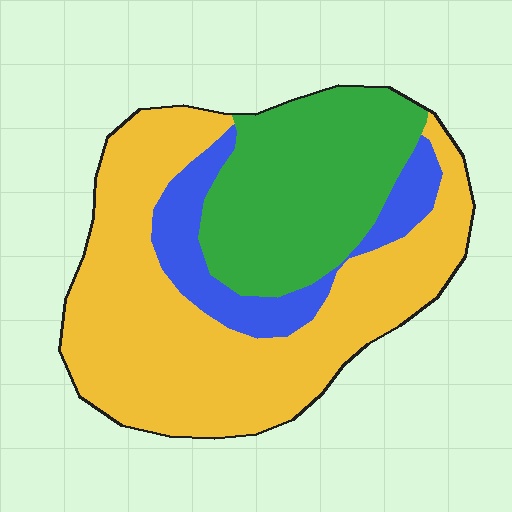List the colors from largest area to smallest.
From largest to smallest: yellow, green, blue.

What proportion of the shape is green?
Green covers 30% of the shape.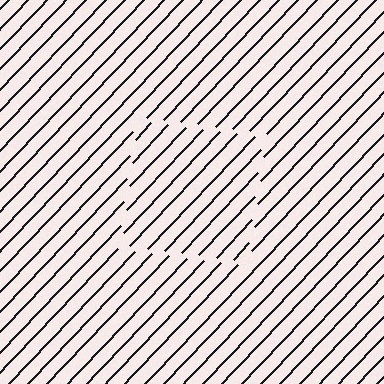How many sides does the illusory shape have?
4 sides — the line-ends trace a square.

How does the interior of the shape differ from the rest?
The interior of the shape contains the same grating, shifted by half a period — the contour is defined by the phase discontinuity where line-ends from the inner and outer gratings abut.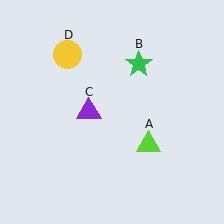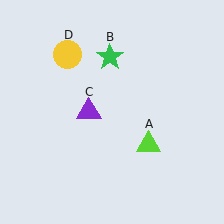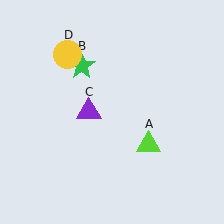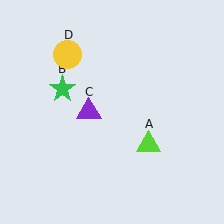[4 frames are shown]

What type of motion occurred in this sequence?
The green star (object B) rotated counterclockwise around the center of the scene.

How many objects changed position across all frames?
1 object changed position: green star (object B).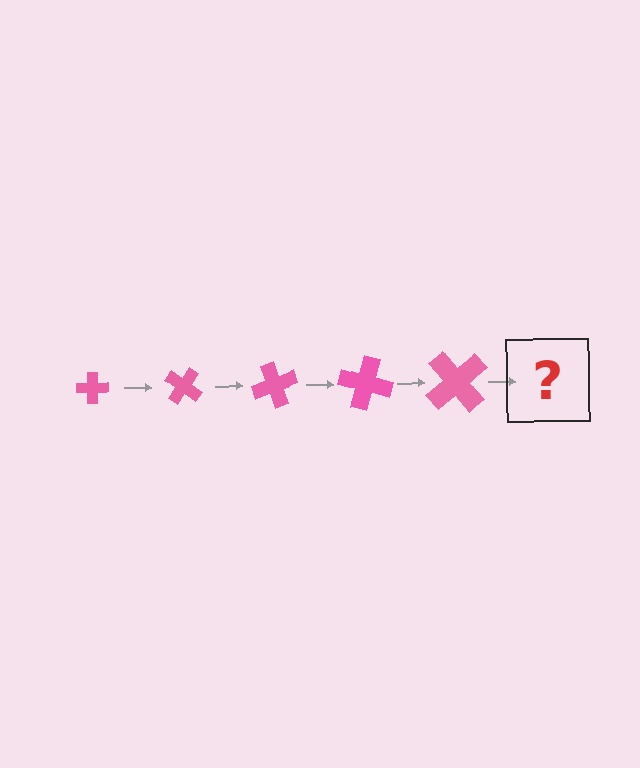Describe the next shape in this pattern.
It should be a cross, larger than the previous one and rotated 175 degrees from the start.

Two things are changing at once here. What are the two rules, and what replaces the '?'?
The two rules are that the cross grows larger each step and it rotates 35 degrees each step. The '?' should be a cross, larger than the previous one and rotated 175 degrees from the start.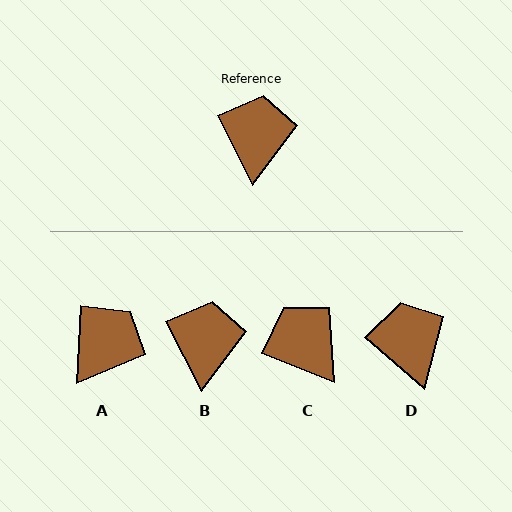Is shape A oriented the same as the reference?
No, it is off by about 30 degrees.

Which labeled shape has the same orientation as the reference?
B.